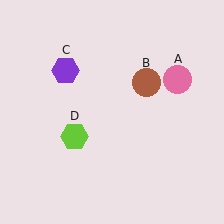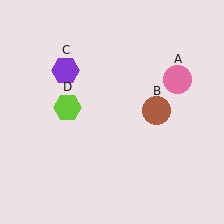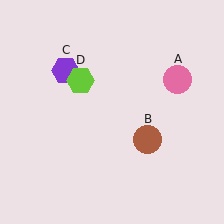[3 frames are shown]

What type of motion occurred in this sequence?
The brown circle (object B), lime hexagon (object D) rotated clockwise around the center of the scene.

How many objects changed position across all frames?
2 objects changed position: brown circle (object B), lime hexagon (object D).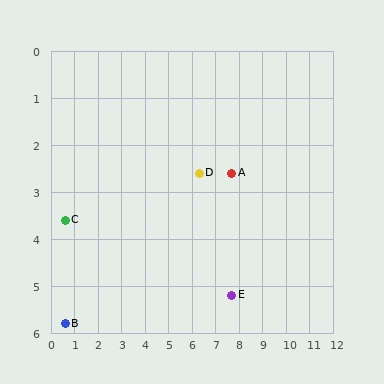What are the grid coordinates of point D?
Point D is at approximately (6.3, 2.6).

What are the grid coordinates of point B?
Point B is at approximately (0.6, 5.8).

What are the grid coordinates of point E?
Point E is at approximately (7.7, 5.2).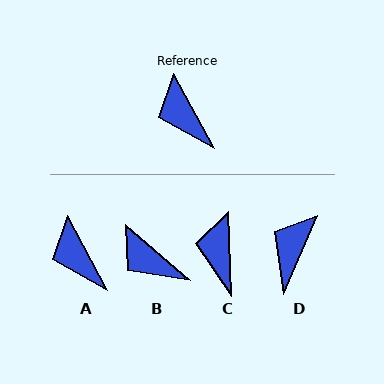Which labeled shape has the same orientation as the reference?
A.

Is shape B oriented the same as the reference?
No, it is off by about 21 degrees.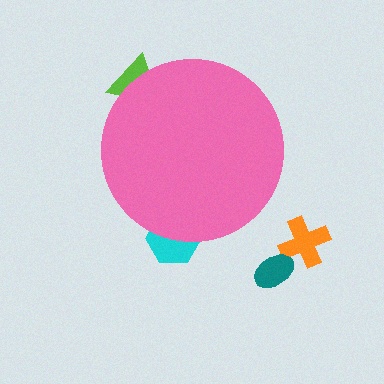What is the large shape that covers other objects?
A pink circle.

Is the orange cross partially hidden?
No, the orange cross is fully visible.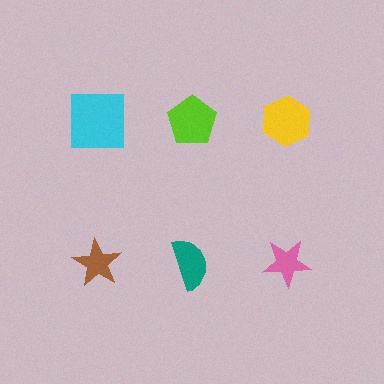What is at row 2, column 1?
A brown star.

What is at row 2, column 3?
A pink star.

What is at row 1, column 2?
A lime pentagon.